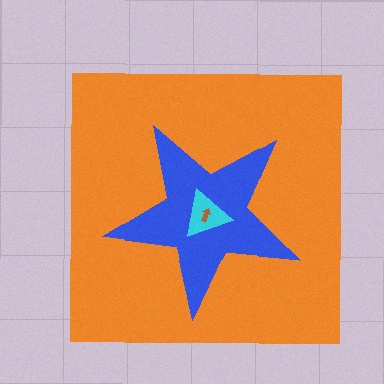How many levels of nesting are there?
4.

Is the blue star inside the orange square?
Yes.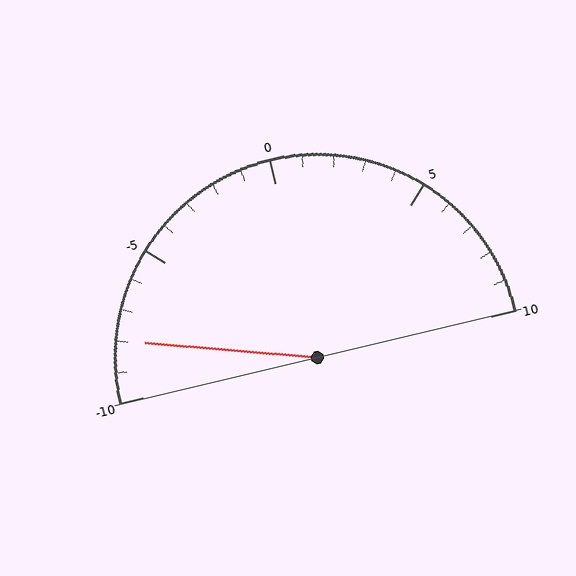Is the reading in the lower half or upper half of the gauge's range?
The reading is in the lower half of the range (-10 to 10).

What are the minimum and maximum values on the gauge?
The gauge ranges from -10 to 10.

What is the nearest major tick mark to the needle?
The nearest major tick mark is -10.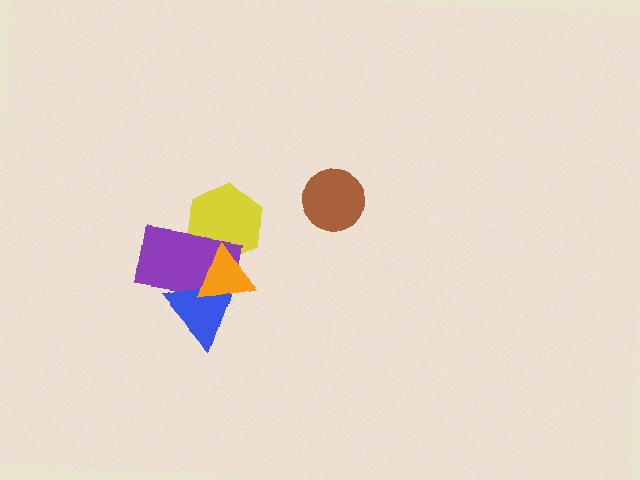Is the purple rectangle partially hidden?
Yes, it is partially covered by another shape.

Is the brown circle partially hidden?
No, no other shape covers it.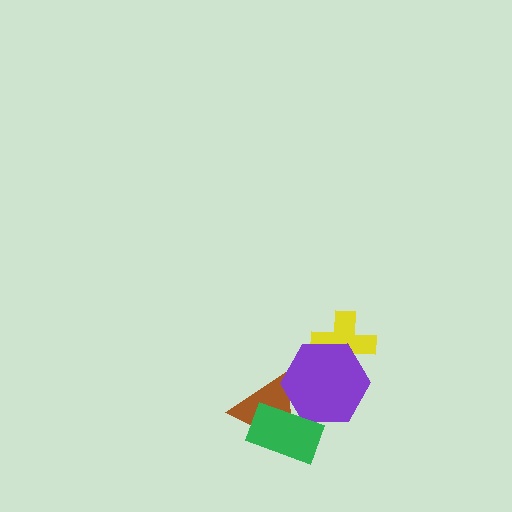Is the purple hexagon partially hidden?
Yes, it is partially covered by another shape.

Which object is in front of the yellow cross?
The purple hexagon is in front of the yellow cross.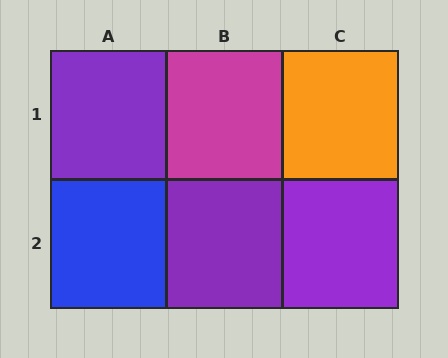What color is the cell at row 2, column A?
Blue.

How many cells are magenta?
1 cell is magenta.